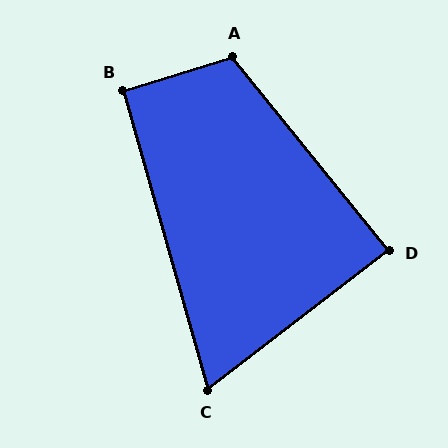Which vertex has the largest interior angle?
A, at approximately 112 degrees.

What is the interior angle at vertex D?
Approximately 89 degrees (approximately right).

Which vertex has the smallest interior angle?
C, at approximately 68 degrees.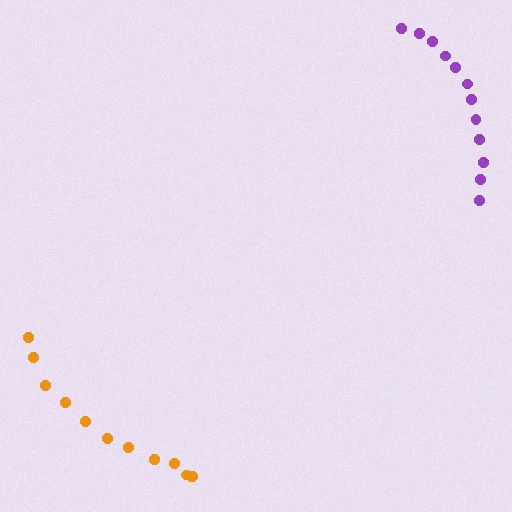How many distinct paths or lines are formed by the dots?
There are 2 distinct paths.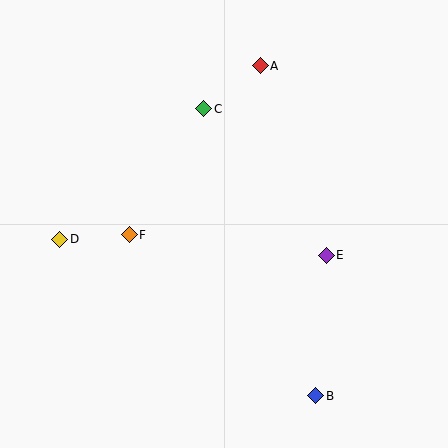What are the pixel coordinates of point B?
Point B is at (316, 396).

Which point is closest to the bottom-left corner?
Point D is closest to the bottom-left corner.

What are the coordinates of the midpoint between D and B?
The midpoint between D and B is at (188, 317).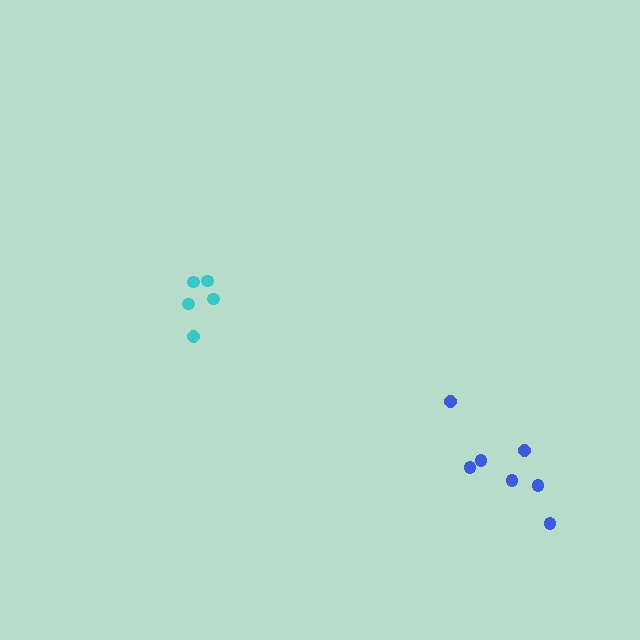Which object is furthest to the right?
The blue cluster is rightmost.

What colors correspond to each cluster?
The clusters are colored: cyan, blue.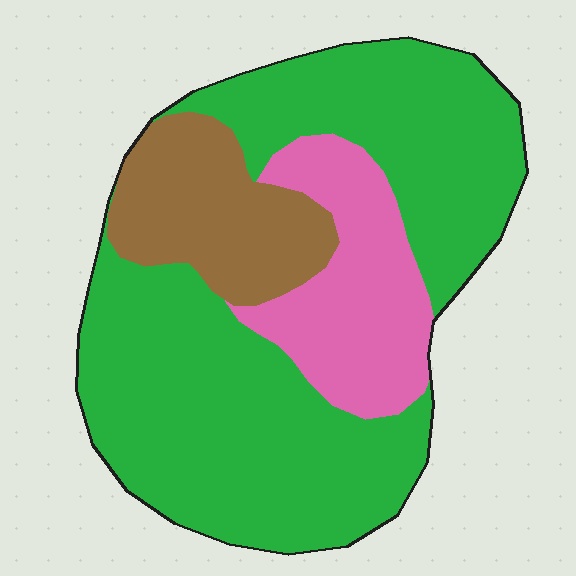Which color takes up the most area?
Green, at roughly 65%.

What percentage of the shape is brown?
Brown takes up about one sixth (1/6) of the shape.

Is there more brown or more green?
Green.